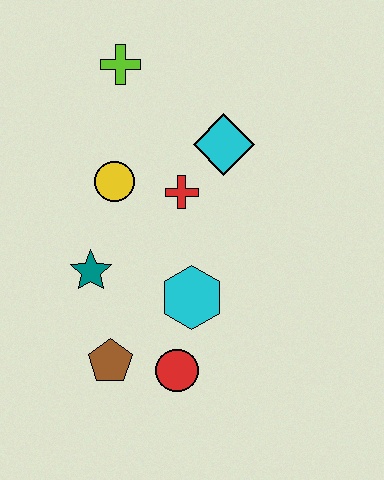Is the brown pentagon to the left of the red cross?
Yes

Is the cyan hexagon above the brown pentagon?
Yes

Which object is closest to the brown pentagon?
The red circle is closest to the brown pentagon.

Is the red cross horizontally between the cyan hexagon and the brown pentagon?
Yes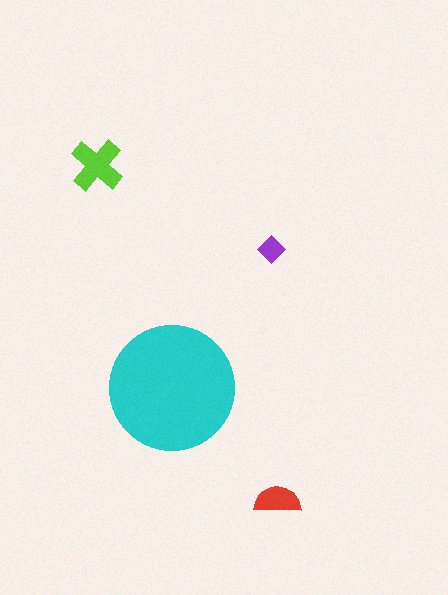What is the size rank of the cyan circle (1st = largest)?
1st.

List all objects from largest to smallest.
The cyan circle, the lime cross, the red semicircle, the purple diamond.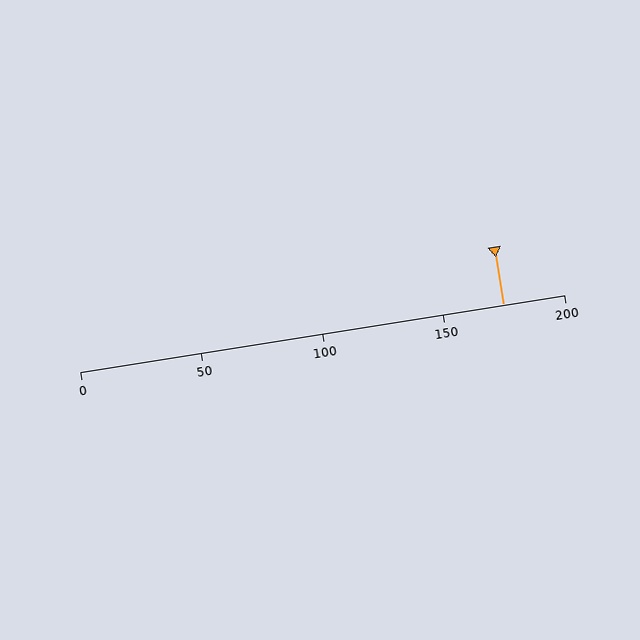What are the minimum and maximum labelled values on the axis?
The axis runs from 0 to 200.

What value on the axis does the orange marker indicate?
The marker indicates approximately 175.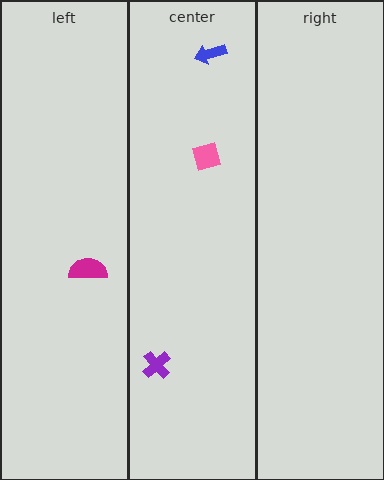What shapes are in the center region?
The purple cross, the blue arrow, the pink square.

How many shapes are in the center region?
3.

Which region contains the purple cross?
The center region.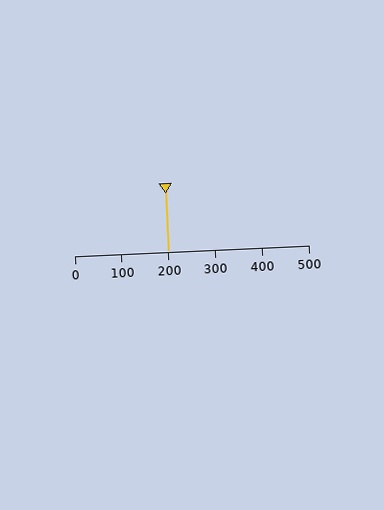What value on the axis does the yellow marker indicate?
The marker indicates approximately 200.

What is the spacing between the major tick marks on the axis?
The major ticks are spaced 100 apart.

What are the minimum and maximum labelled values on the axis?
The axis runs from 0 to 500.